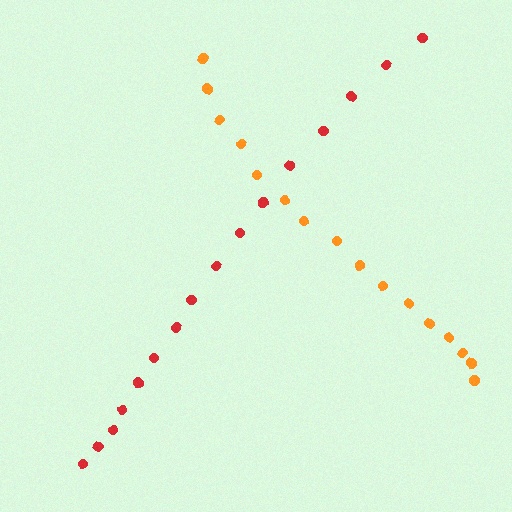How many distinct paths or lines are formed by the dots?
There are 2 distinct paths.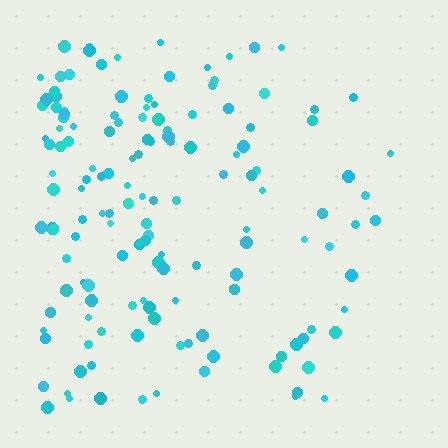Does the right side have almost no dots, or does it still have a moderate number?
Still a moderate number, just noticeably fewer than the left.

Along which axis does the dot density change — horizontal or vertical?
Horizontal.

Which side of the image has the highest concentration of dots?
The left.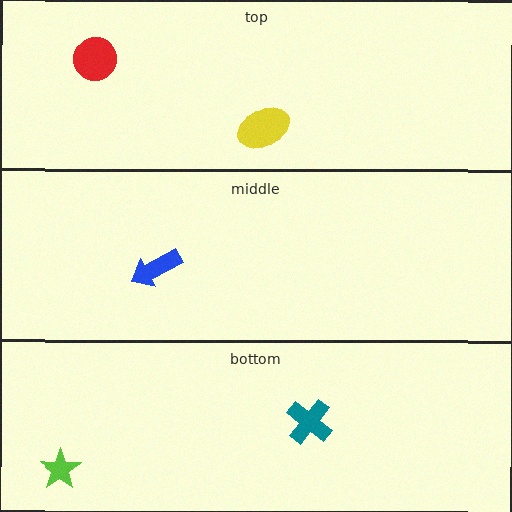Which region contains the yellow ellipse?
The top region.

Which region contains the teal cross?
The bottom region.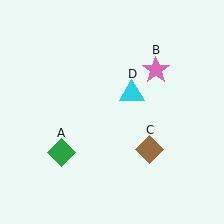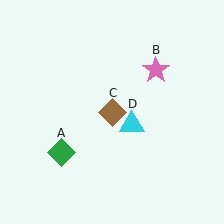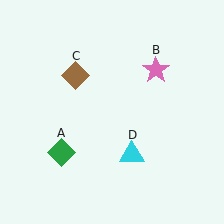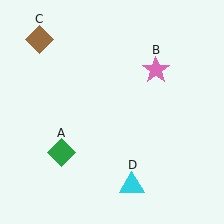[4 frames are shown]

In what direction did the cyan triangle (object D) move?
The cyan triangle (object D) moved down.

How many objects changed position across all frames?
2 objects changed position: brown diamond (object C), cyan triangle (object D).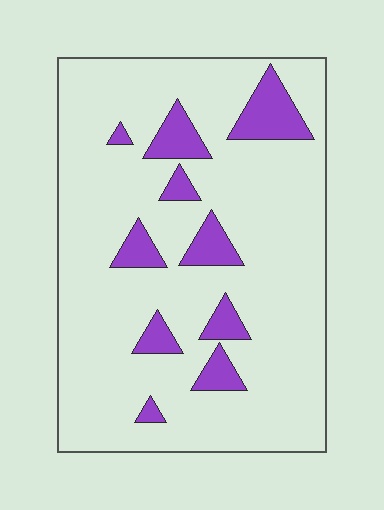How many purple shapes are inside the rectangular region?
10.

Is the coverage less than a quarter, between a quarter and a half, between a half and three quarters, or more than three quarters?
Less than a quarter.